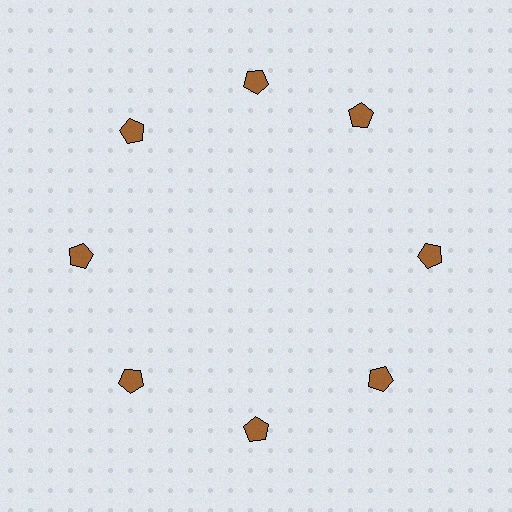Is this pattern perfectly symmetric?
No. The 8 brown pentagons are arranged in a ring, but one element near the 2 o'clock position is rotated out of alignment along the ring, breaking the 8-fold rotational symmetry.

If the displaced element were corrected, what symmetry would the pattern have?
It would have 8-fold rotational symmetry — the pattern would map onto itself every 45 degrees.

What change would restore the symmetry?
The symmetry would be restored by rotating it back into even spacing with its neighbors so that all 8 pentagons sit at equal angles and equal distance from the center.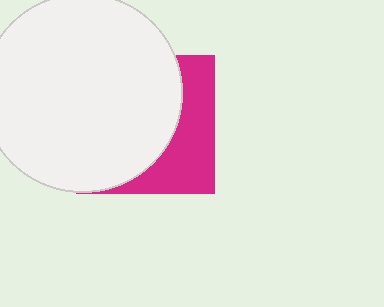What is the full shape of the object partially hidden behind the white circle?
The partially hidden object is a magenta square.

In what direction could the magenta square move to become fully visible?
The magenta square could move right. That would shift it out from behind the white circle entirely.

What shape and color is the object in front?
The object in front is a white circle.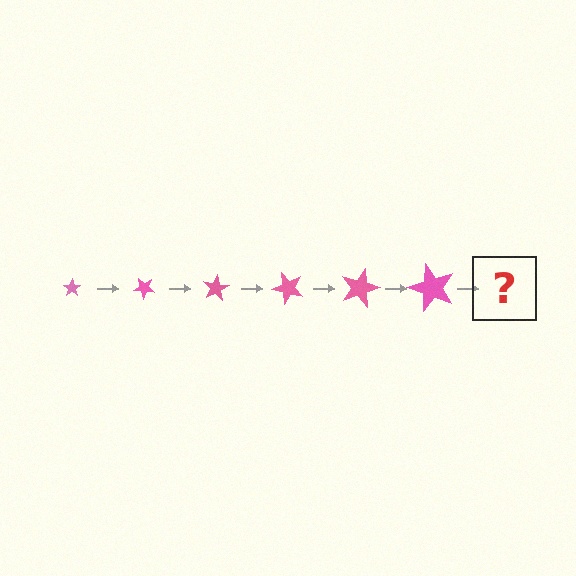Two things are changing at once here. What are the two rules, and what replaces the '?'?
The two rules are that the star grows larger each step and it rotates 40 degrees each step. The '?' should be a star, larger than the previous one and rotated 240 degrees from the start.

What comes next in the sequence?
The next element should be a star, larger than the previous one and rotated 240 degrees from the start.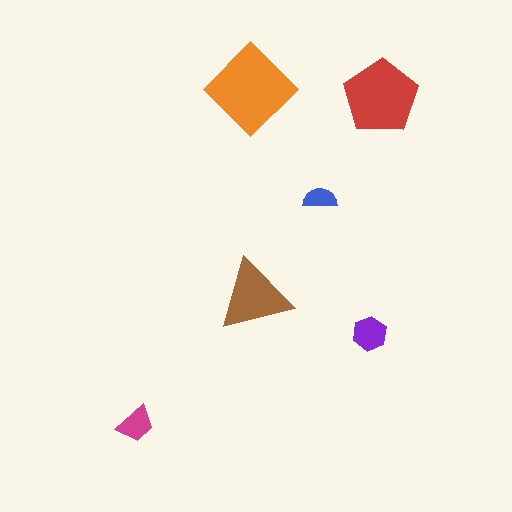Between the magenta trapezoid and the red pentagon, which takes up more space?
The red pentagon.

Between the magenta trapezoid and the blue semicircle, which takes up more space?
The magenta trapezoid.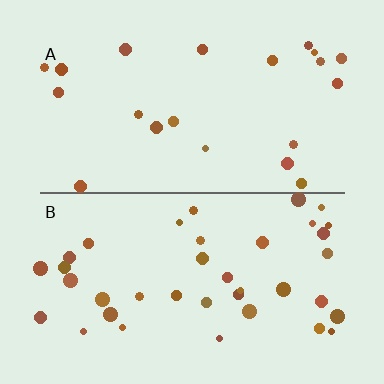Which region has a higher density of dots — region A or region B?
B (the bottom).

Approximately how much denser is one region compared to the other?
Approximately 1.8× — region B over region A.